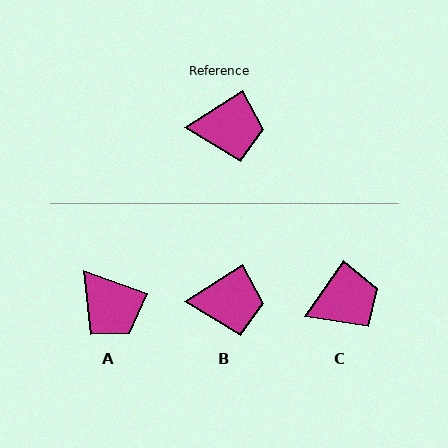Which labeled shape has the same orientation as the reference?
B.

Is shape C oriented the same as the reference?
No, it is off by about 22 degrees.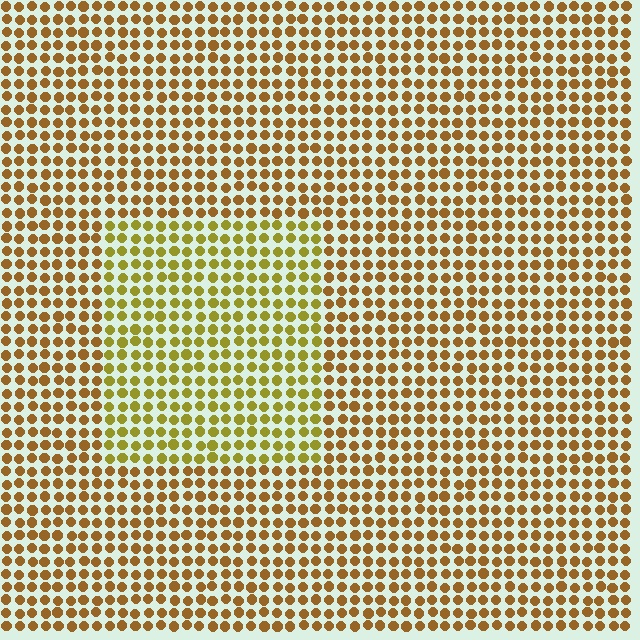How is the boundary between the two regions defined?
The boundary is defined purely by a slight shift in hue (about 28 degrees). Spacing, size, and orientation are identical on both sides.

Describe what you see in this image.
The image is filled with small brown elements in a uniform arrangement. A rectangle-shaped region is visible where the elements are tinted to a slightly different hue, forming a subtle color boundary.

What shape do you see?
I see a rectangle.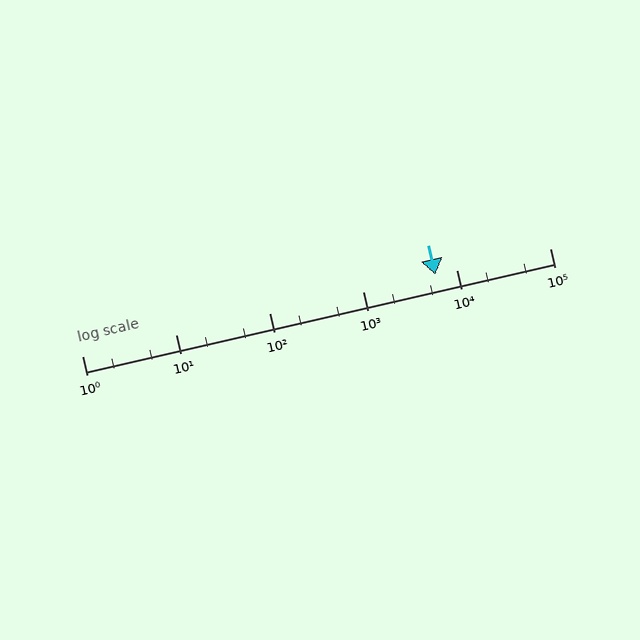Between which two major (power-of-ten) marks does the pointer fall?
The pointer is between 1000 and 10000.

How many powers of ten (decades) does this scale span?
The scale spans 5 decades, from 1 to 100000.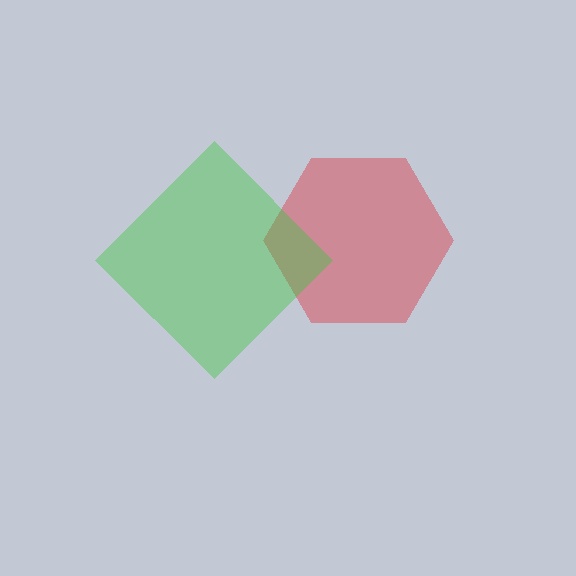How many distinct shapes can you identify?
There are 2 distinct shapes: a red hexagon, a green diamond.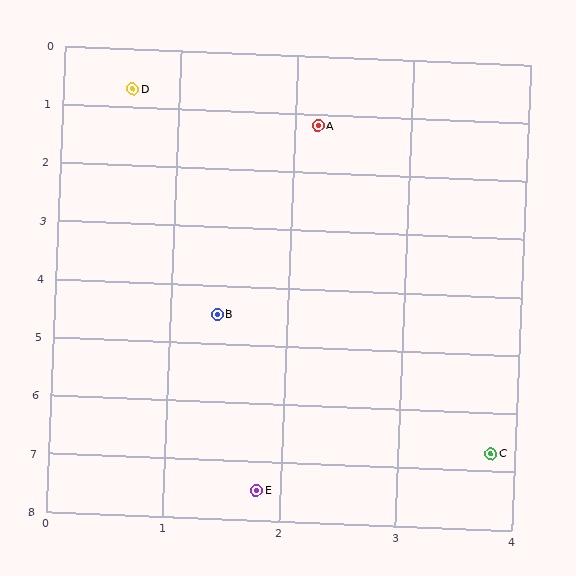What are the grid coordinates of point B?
Point B is at approximately (1.4, 4.5).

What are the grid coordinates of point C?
Point C is at approximately (3.8, 6.7).